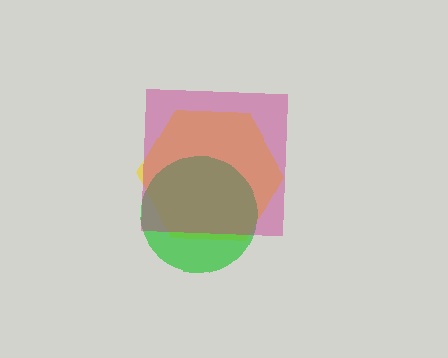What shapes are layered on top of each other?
The layered shapes are: a yellow hexagon, a green circle, a magenta square.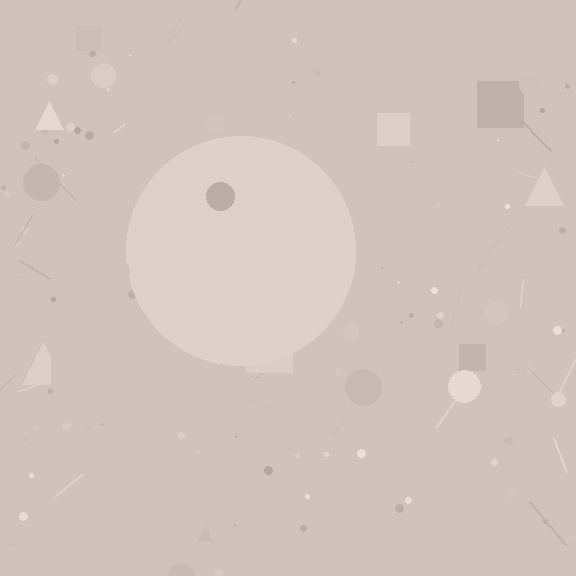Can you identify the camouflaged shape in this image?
The camouflaged shape is a circle.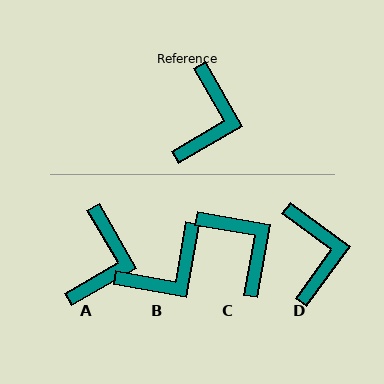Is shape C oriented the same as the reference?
No, it is off by about 50 degrees.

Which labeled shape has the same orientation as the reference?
A.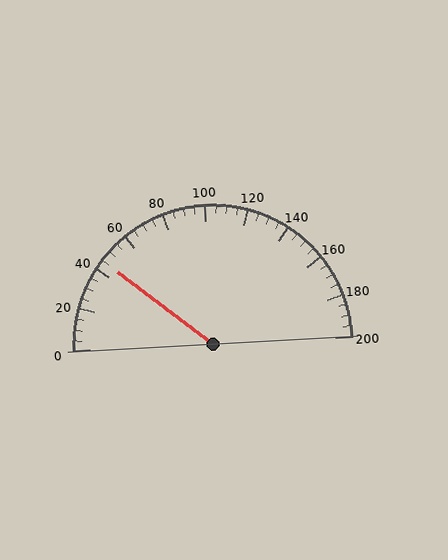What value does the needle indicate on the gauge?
The needle indicates approximately 45.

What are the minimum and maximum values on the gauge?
The gauge ranges from 0 to 200.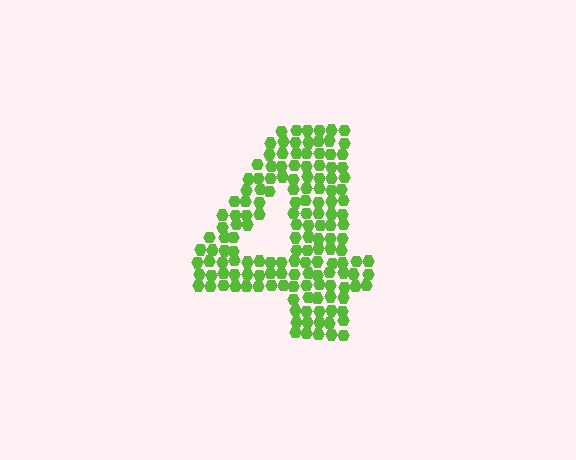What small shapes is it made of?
It is made of small hexagons.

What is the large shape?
The large shape is the digit 4.